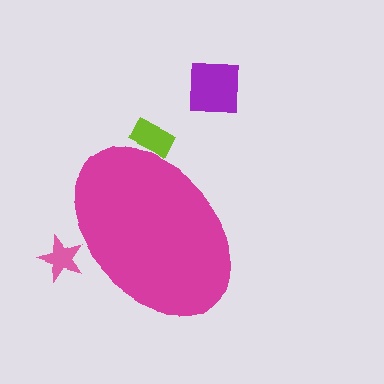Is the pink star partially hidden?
Yes, the pink star is partially hidden behind the magenta ellipse.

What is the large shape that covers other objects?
A magenta ellipse.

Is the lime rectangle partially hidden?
Yes, the lime rectangle is partially hidden behind the magenta ellipse.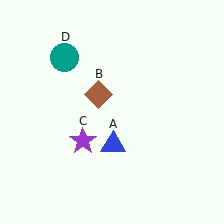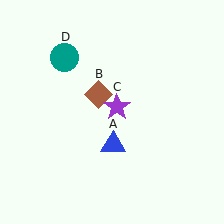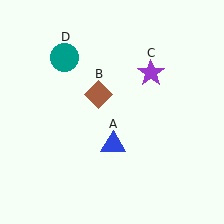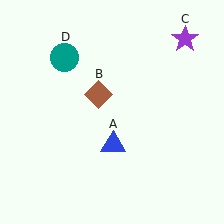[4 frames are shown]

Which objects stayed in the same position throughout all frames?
Blue triangle (object A) and brown diamond (object B) and teal circle (object D) remained stationary.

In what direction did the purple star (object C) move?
The purple star (object C) moved up and to the right.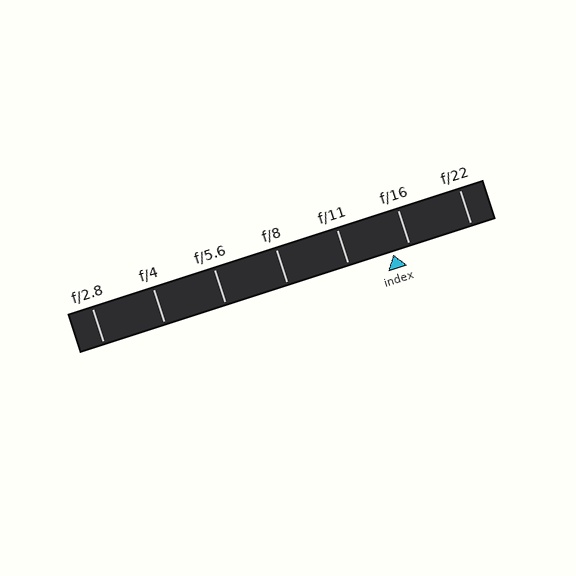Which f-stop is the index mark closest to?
The index mark is closest to f/16.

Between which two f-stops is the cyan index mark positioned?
The index mark is between f/11 and f/16.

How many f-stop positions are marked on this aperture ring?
There are 7 f-stop positions marked.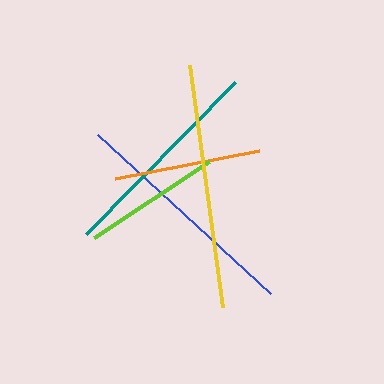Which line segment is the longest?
The yellow line is the longest at approximately 244 pixels.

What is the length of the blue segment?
The blue segment is approximately 235 pixels long.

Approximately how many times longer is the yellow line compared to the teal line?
The yellow line is approximately 1.2 times the length of the teal line.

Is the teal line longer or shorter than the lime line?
The teal line is longer than the lime line.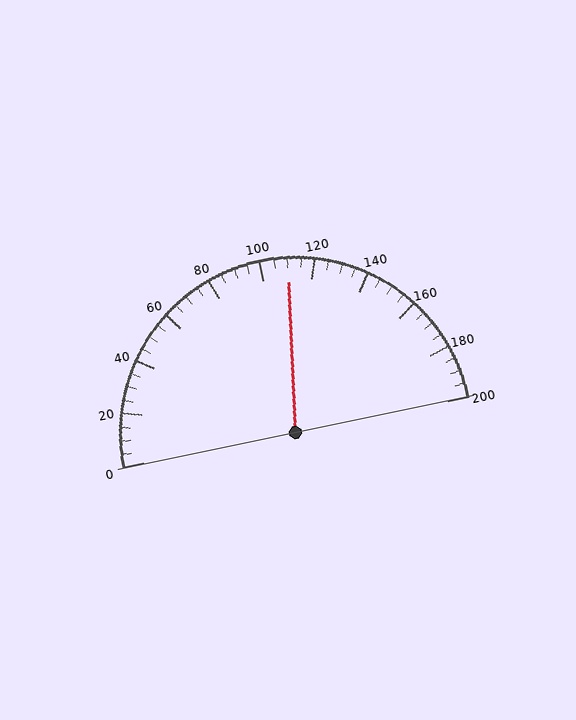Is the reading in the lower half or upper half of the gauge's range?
The reading is in the upper half of the range (0 to 200).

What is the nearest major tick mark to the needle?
The nearest major tick mark is 120.